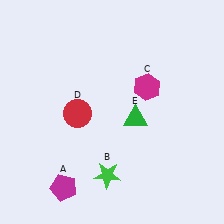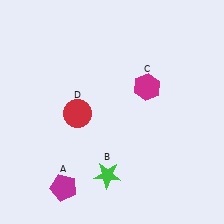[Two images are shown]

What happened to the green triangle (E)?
The green triangle (E) was removed in Image 2. It was in the bottom-right area of Image 1.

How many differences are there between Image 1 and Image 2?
There is 1 difference between the two images.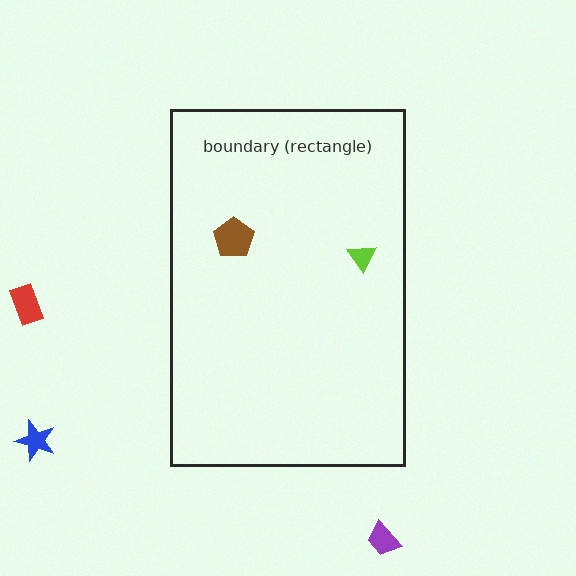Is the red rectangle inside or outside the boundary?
Outside.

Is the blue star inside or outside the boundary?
Outside.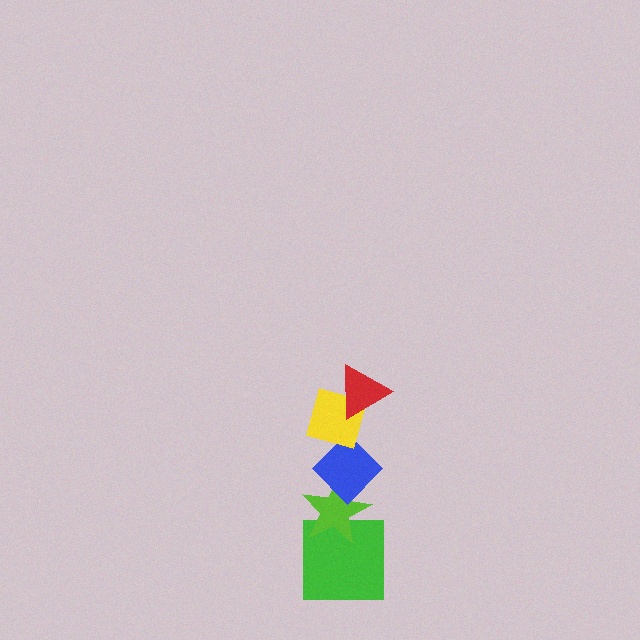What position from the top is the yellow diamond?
The yellow diamond is 2nd from the top.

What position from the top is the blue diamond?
The blue diamond is 3rd from the top.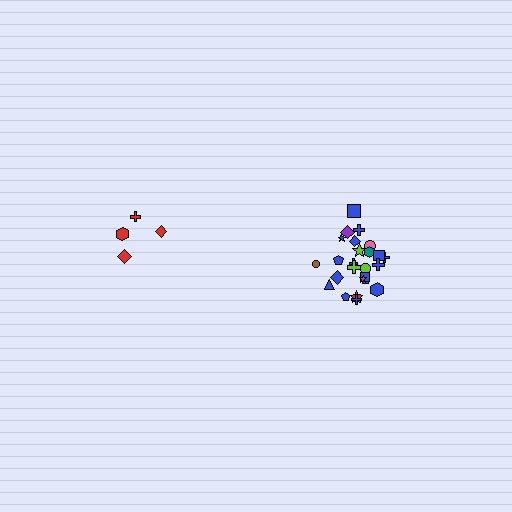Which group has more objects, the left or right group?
The right group.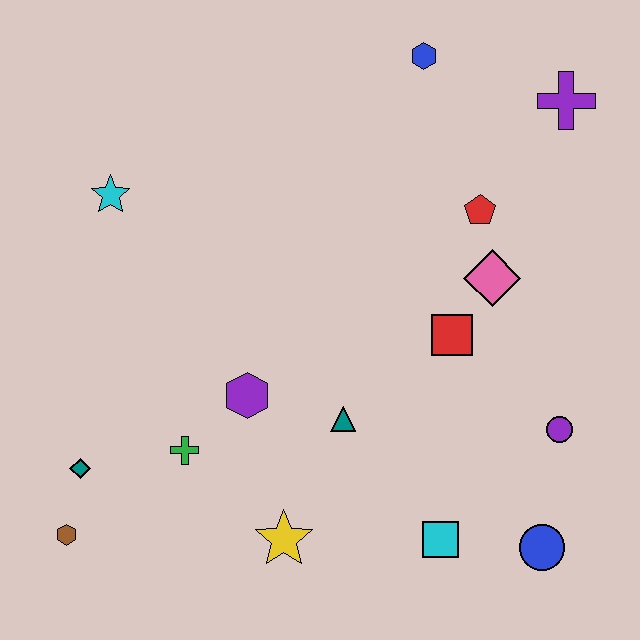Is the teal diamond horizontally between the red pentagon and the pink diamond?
No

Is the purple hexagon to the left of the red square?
Yes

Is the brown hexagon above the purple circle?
No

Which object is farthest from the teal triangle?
The purple cross is farthest from the teal triangle.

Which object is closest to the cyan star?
The purple hexagon is closest to the cyan star.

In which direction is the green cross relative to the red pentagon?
The green cross is to the left of the red pentagon.